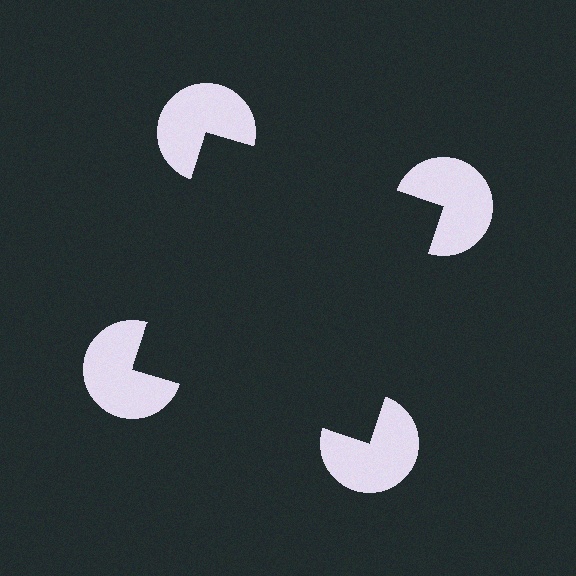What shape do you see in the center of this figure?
An illusory square — its edges are inferred from the aligned wedge cuts in the pac-man discs, not physically drawn.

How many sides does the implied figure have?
4 sides.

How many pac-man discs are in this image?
There are 4 — one at each vertex of the illusory square.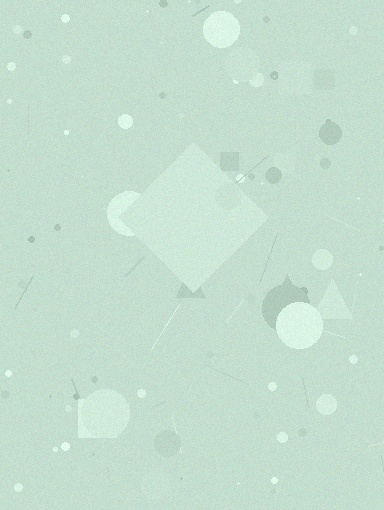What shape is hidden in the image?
A diamond is hidden in the image.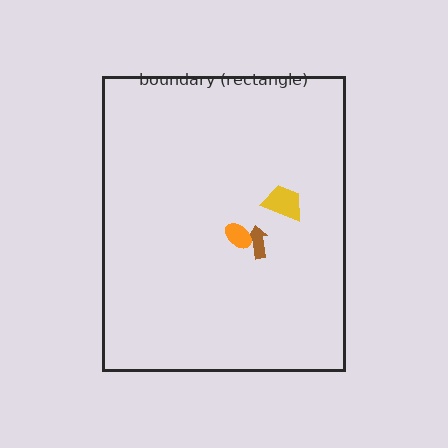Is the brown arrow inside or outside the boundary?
Inside.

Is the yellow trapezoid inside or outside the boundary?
Inside.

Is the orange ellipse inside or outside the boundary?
Inside.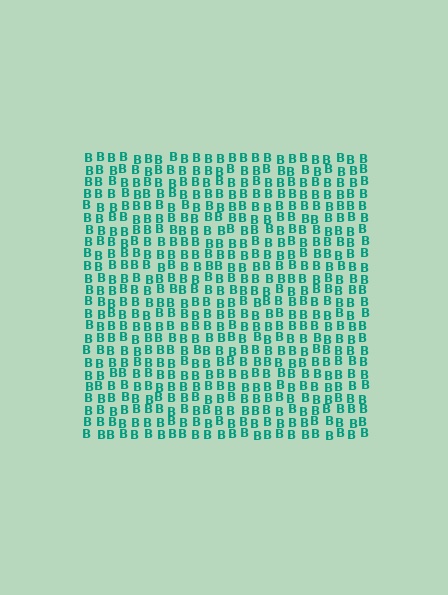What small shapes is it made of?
It is made of small letter B's.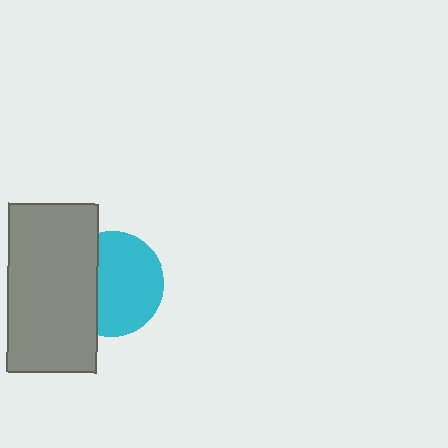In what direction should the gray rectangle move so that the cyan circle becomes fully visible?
The gray rectangle should move left. That is the shortest direction to clear the overlap and leave the cyan circle fully visible.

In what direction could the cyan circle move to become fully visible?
The cyan circle could move right. That would shift it out from behind the gray rectangle entirely.